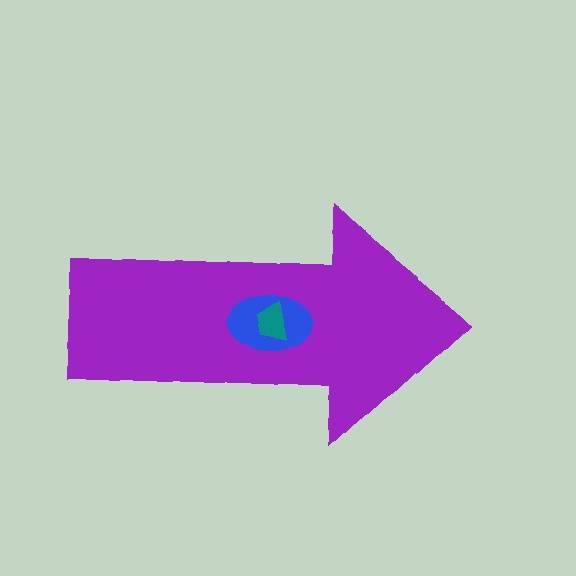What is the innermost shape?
The teal trapezoid.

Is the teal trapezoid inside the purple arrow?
Yes.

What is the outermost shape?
The purple arrow.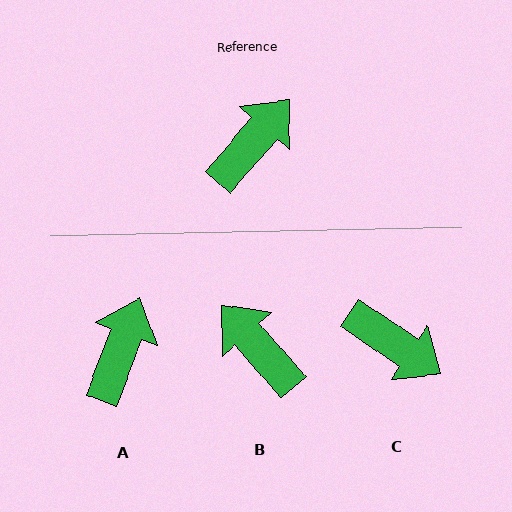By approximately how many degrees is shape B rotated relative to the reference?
Approximately 82 degrees counter-clockwise.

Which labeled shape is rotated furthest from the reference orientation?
C, about 83 degrees away.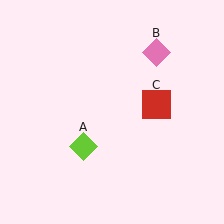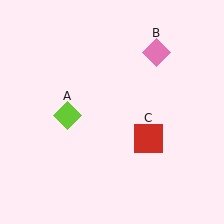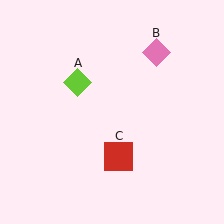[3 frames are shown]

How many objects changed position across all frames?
2 objects changed position: lime diamond (object A), red square (object C).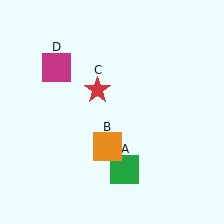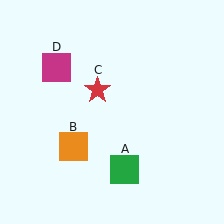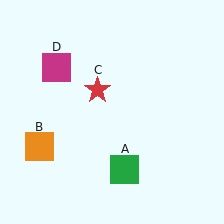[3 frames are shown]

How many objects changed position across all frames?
1 object changed position: orange square (object B).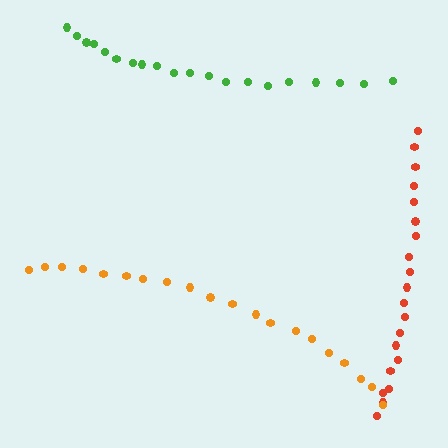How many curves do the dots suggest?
There are 3 distinct paths.